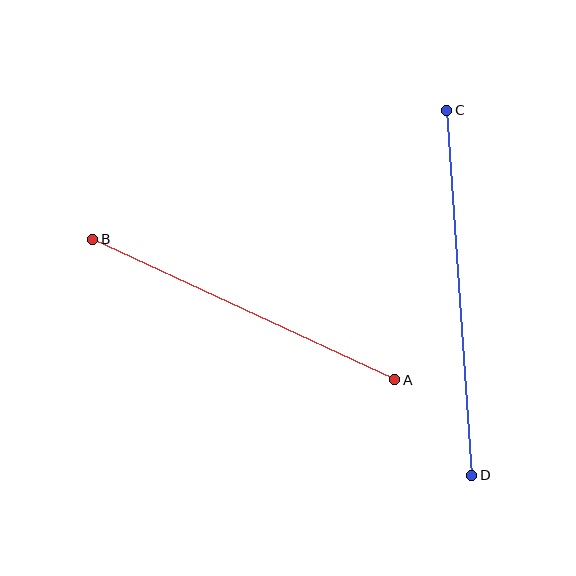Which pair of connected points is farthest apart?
Points C and D are farthest apart.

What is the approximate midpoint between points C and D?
The midpoint is at approximately (459, 293) pixels.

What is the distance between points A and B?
The distance is approximately 333 pixels.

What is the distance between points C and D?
The distance is approximately 366 pixels.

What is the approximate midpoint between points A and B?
The midpoint is at approximately (244, 309) pixels.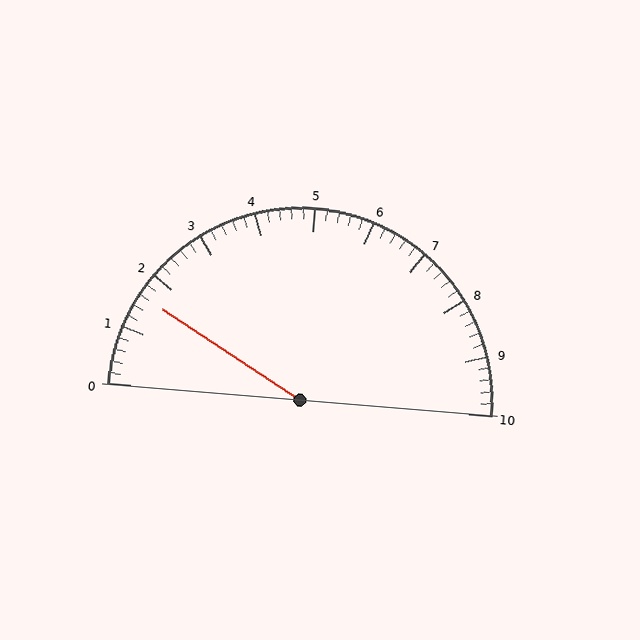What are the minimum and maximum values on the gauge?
The gauge ranges from 0 to 10.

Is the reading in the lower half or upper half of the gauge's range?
The reading is in the lower half of the range (0 to 10).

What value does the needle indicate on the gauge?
The needle indicates approximately 1.6.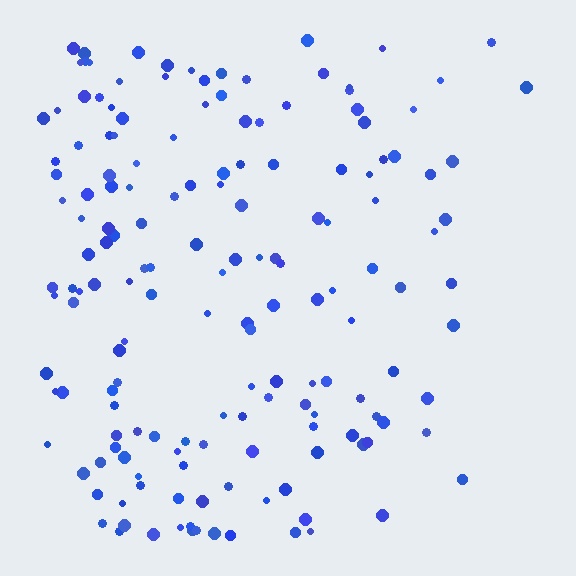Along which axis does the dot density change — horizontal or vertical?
Horizontal.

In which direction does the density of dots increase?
From right to left, with the left side densest.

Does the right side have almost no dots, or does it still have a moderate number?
Still a moderate number, just noticeably fewer than the left.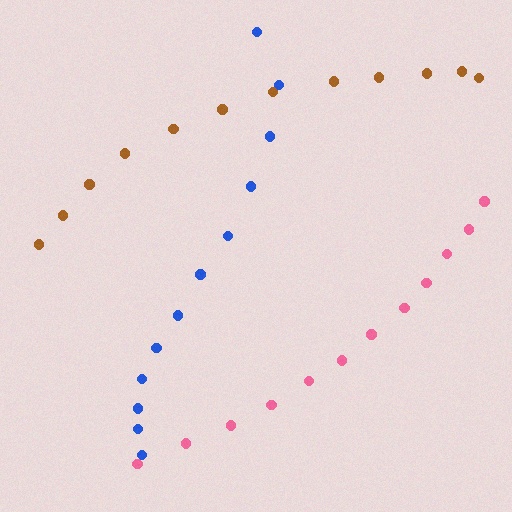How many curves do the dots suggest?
There are 3 distinct paths.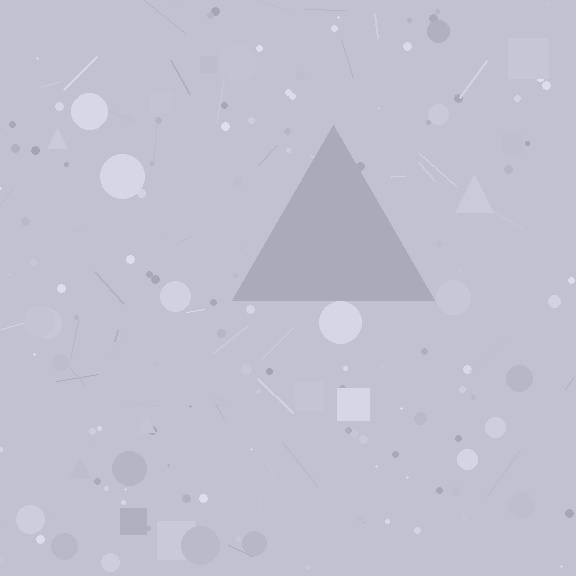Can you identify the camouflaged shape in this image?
The camouflaged shape is a triangle.